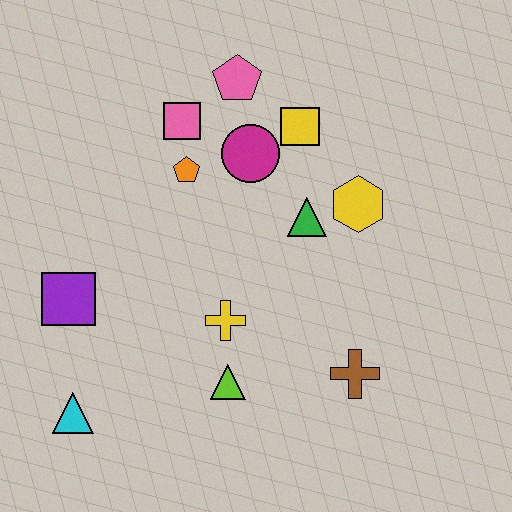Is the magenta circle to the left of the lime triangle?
No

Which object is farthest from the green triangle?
The cyan triangle is farthest from the green triangle.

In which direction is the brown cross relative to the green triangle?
The brown cross is below the green triangle.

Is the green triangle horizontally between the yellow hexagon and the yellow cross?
Yes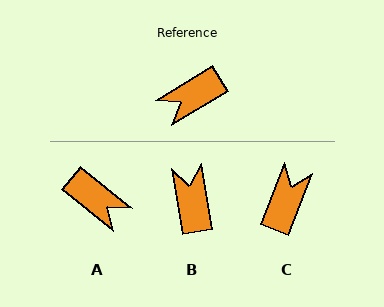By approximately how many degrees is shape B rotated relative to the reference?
Approximately 111 degrees clockwise.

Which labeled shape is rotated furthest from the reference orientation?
C, about 143 degrees away.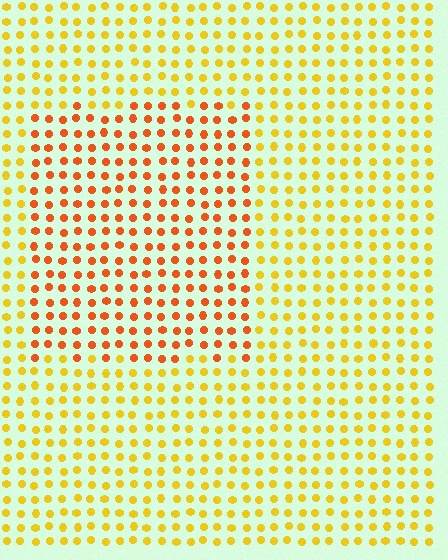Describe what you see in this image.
The image is filled with small yellow elements in a uniform arrangement. A rectangle-shaped region is visible where the elements are tinted to a slightly different hue, forming a subtle color boundary.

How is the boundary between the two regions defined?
The boundary is defined purely by a slight shift in hue (about 34 degrees). Spacing, size, and orientation are identical on both sides.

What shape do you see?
I see a rectangle.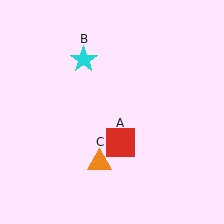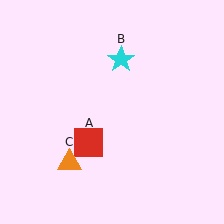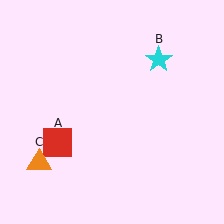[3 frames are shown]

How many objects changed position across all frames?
3 objects changed position: red square (object A), cyan star (object B), orange triangle (object C).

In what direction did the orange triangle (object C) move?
The orange triangle (object C) moved left.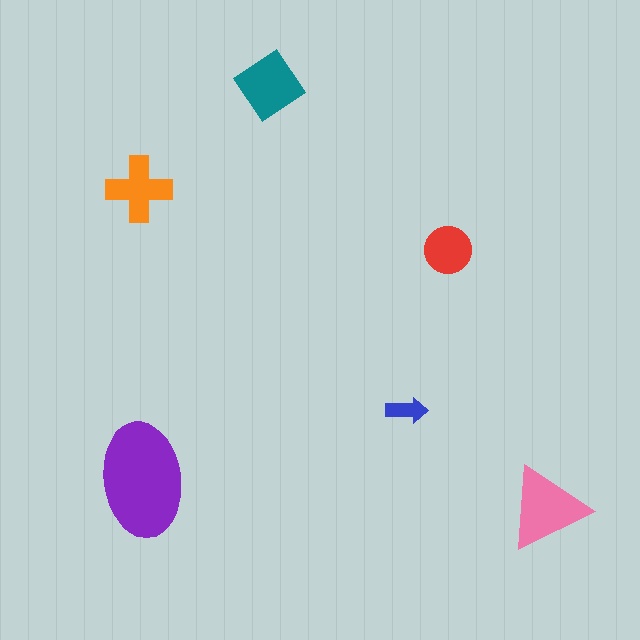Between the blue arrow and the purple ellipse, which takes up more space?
The purple ellipse.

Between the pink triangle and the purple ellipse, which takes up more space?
The purple ellipse.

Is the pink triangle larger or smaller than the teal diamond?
Larger.